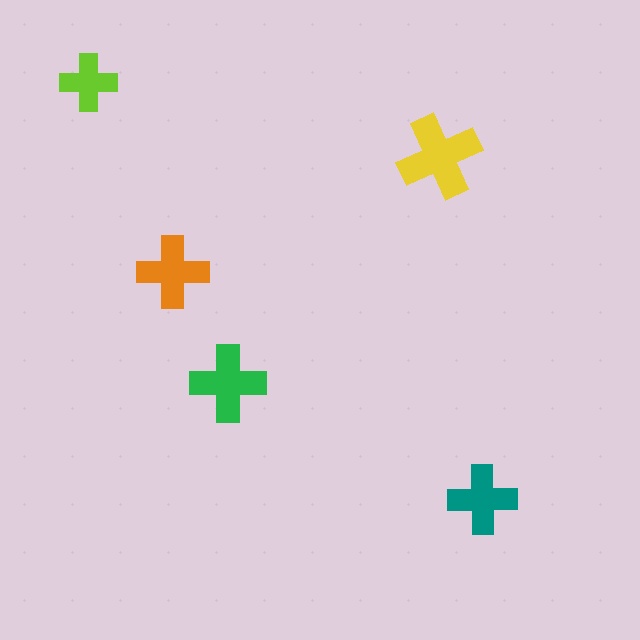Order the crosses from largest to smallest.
the yellow one, the green one, the orange one, the teal one, the lime one.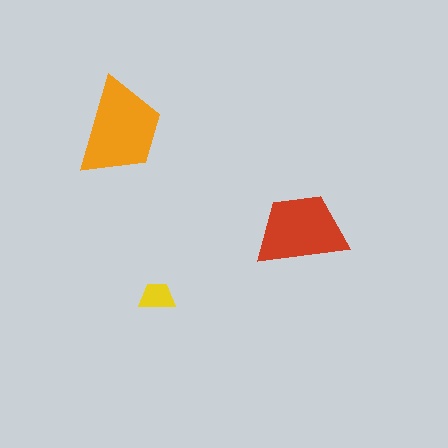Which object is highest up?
The orange trapezoid is topmost.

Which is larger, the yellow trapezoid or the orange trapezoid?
The orange one.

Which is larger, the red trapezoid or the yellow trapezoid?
The red one.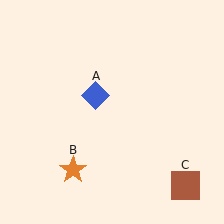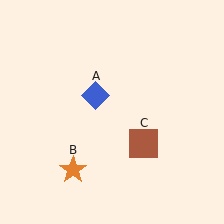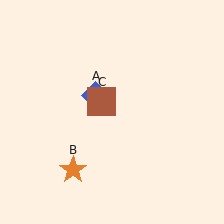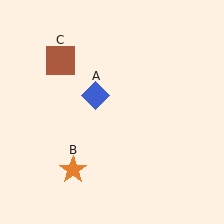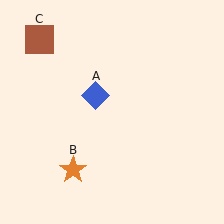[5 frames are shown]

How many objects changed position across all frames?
1 object changed position: brown square (object C).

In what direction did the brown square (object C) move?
The brown square (object C) moved up and to the left.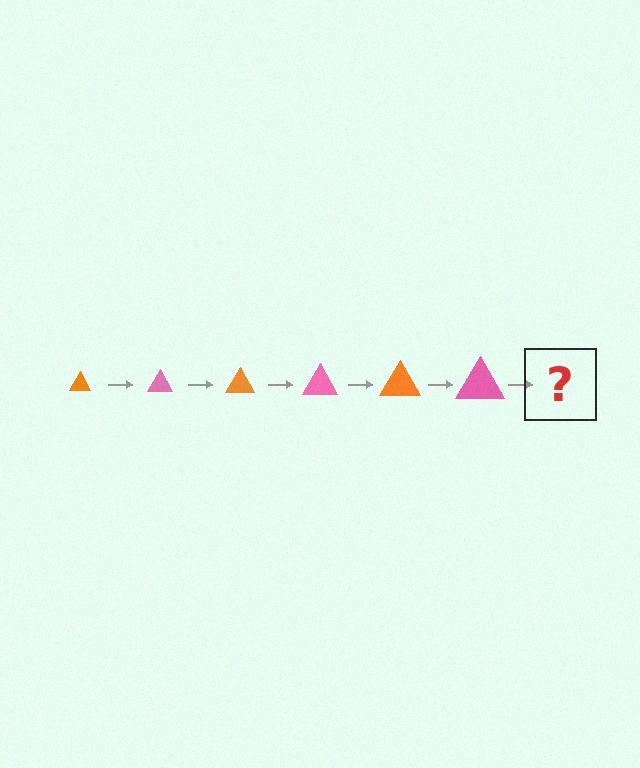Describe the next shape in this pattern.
It should be an orange triangle, larger than the previous one.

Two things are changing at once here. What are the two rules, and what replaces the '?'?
The two rules are that the triangle grows larger each step and the color cycles through orange and pink. The '?' should be an orange triangle, larger than the previous one.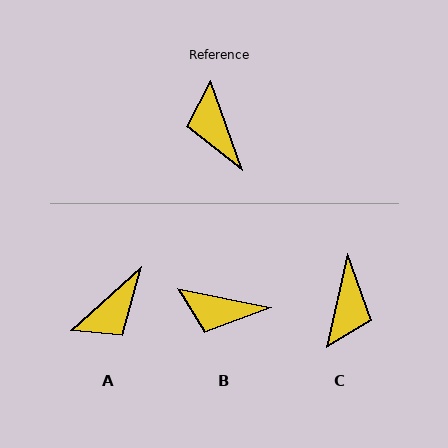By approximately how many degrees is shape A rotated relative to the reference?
Approximately 112 degrees counter-clockwise.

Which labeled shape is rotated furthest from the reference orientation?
C, about 148 degrees away.